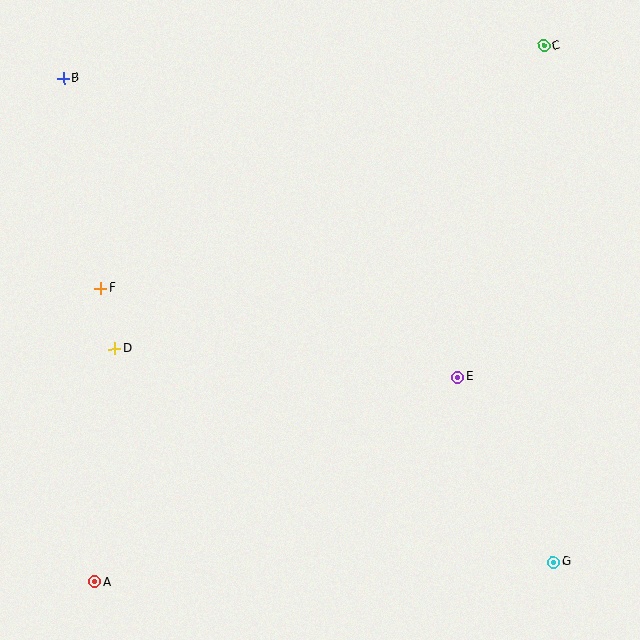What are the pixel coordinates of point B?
Point B is at (63, 78).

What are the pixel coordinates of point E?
Point E is at (457, 377).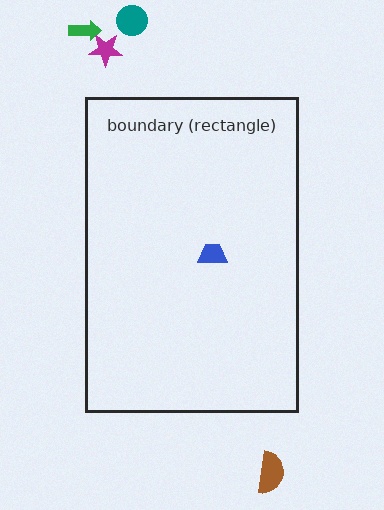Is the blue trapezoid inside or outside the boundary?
Inside.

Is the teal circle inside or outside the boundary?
Outside.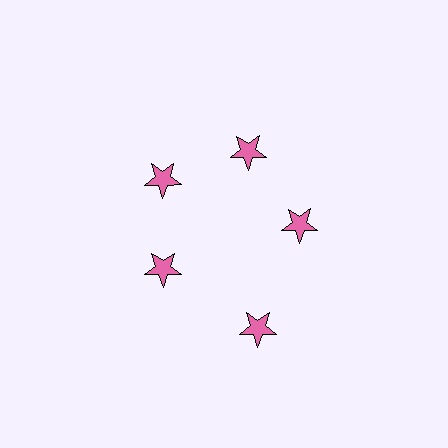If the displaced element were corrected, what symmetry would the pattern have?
It would have 5-fold rotational symmetry — the pattern would map onto itself every 72 degrees.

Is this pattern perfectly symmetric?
No. The 5 pink stars are arranged in a ring, but one element near the 5 o'clock position is pushed outward from the center, breaking the 5-fold rotational symmetry.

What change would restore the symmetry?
The symmetry would be restored by moving it inward, back onto the ring so that all 5 stars sit at equal angles and equal distance from the center.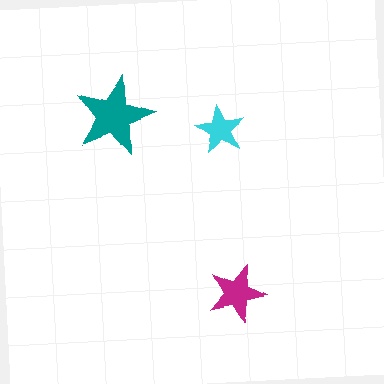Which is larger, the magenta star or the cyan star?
The magenta one.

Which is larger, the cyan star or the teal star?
The teal one.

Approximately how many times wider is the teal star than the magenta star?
About 1.5 times wider.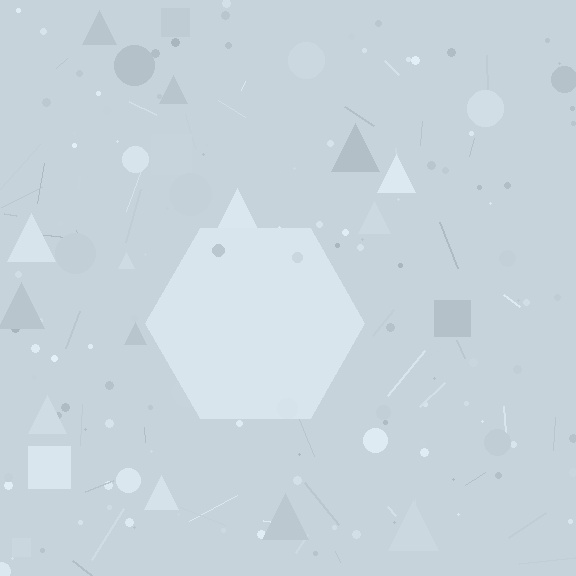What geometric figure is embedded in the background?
A hexagon is embedded in the background.